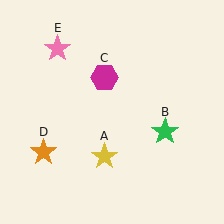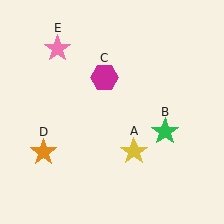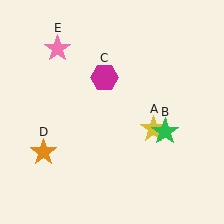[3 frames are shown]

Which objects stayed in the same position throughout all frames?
Green star (object B) and magenta hexagon (object C) and orange star (object D) and pink star (object E) remained stationary.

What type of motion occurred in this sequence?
The yellow star (object A) rotated counterclockwise around the center of the scene.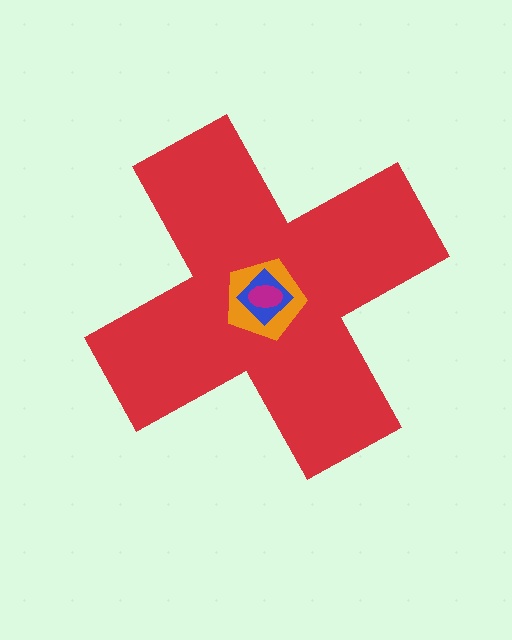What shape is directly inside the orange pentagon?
The blue diamond.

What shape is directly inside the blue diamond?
The magenta ellipse.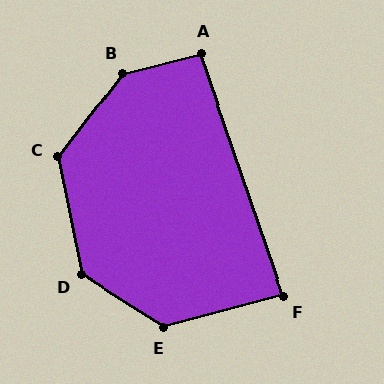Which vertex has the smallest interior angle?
F, at approximately 86 degrees.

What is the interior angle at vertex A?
Approximately 96 degrees (obtuse).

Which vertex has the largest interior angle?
B, at approximately 140 degrees.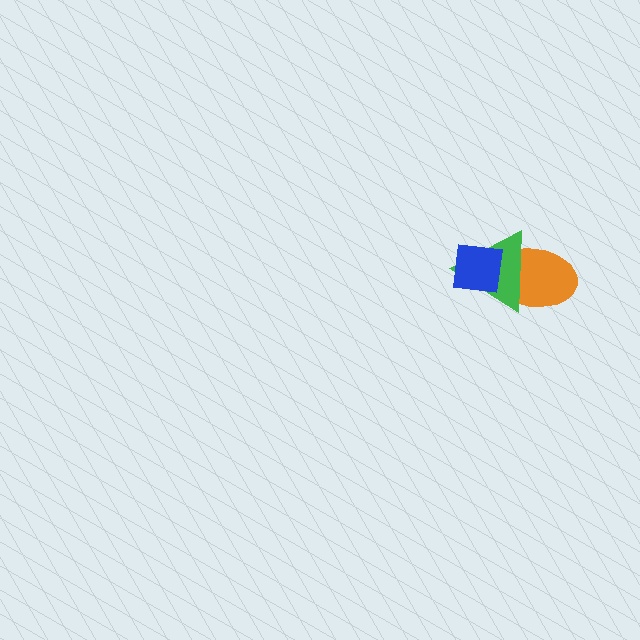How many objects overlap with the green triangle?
2 objects overlap with the green triangle.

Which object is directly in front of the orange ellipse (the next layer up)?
The green triangle is directly in front of the orange ellipse.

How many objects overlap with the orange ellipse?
2 objects overlap with the orange ellipse.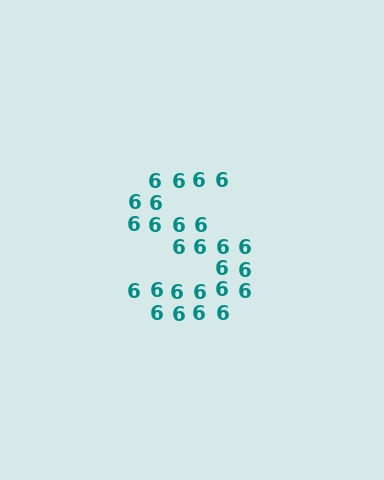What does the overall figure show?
The overall figure shows the letter S.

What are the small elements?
The small elements are digit 6's.